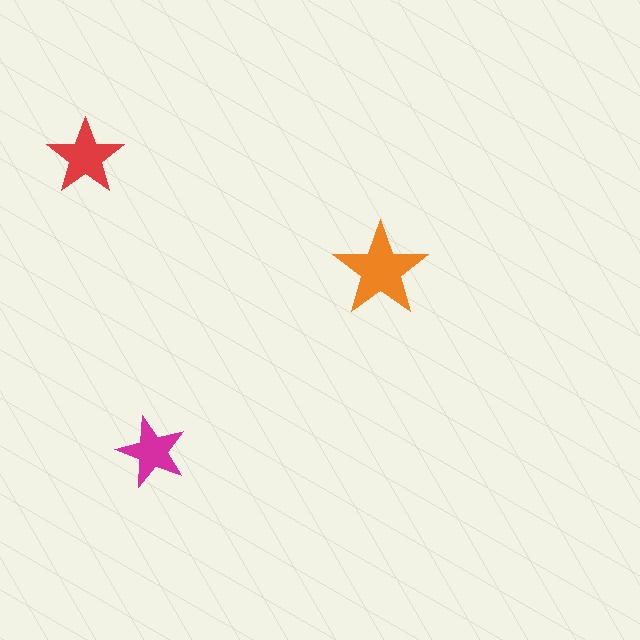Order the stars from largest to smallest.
the orange one, the red one, the magenta one.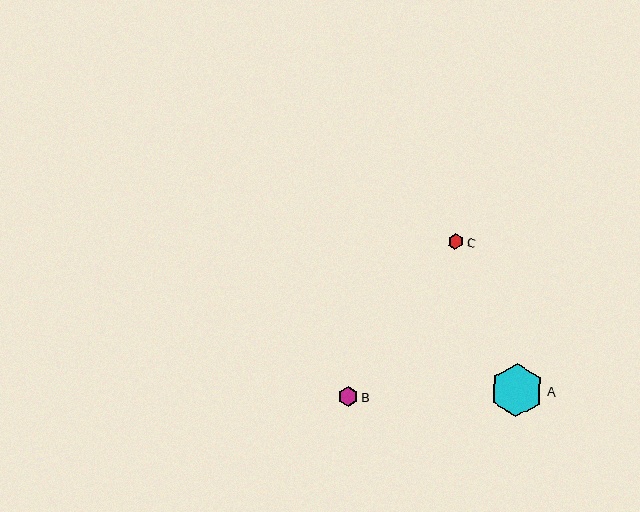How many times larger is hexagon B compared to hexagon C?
Hexagon B is approximately 1.3 times the size of hexagon C.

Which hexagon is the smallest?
Hexagon C is the smallest with a size of approximately 16 pixels.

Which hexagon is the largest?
Hexagon A is the largest with a size of approximately 54 pixels.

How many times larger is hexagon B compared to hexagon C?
Hexagon B is approximately 1.3 times the size of hexagon C.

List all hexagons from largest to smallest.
From largest to smallest: A, B, C.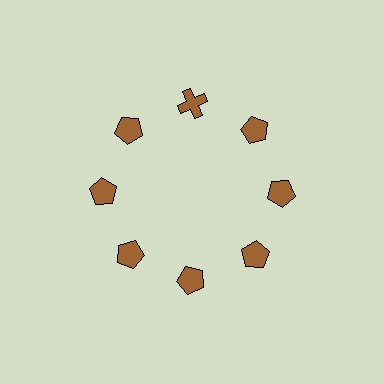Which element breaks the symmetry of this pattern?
The brown cross at roughly the 12 o'clock position breaks the symmetry. All other shapes are brown pentagons.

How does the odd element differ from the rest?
It has a different shape: cross instead of pentagon.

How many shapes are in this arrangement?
There are 8 shapes arranged in a ring pattern.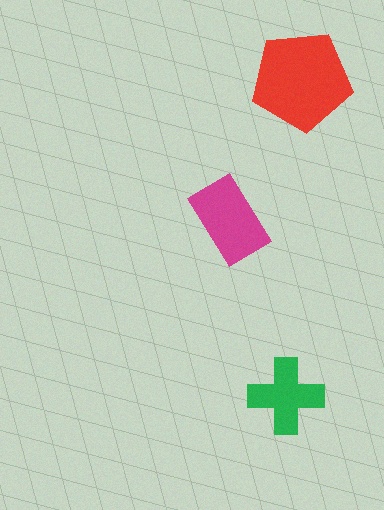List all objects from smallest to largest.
The green cross, the magenta rectangle, the red pentagon.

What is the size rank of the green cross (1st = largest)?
3rd.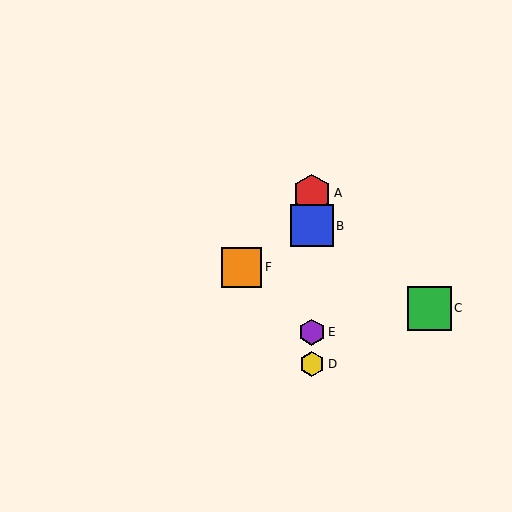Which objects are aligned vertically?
Objects A, B, D, E are aligned vertically.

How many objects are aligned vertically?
4 objects (A, B, D, E) are aligned vertically.